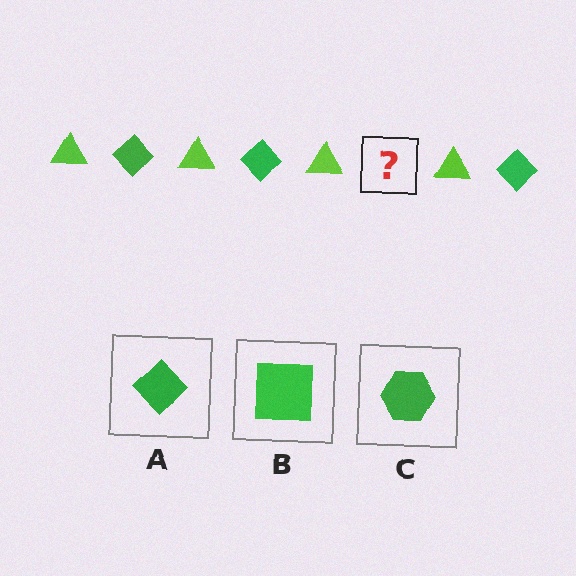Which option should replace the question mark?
Option A.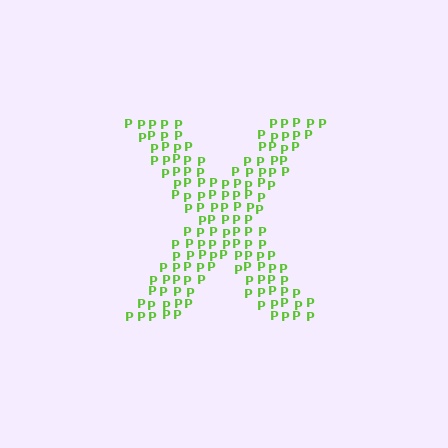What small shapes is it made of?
It is made of small letter P's.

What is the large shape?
The large shape is the letter X.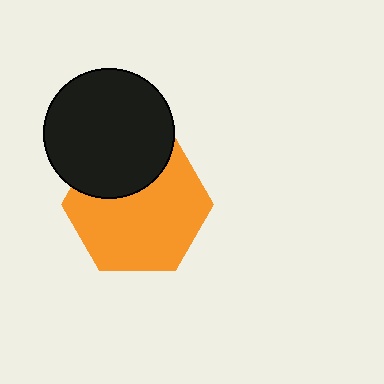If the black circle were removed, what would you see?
You would see the complete orange hexagon.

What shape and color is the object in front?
The object in front is a black circle.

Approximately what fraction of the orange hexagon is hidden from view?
Roughly 30% of the orange hexagon is hidden behind the black circle.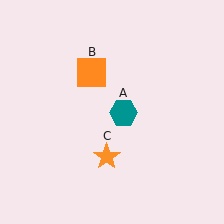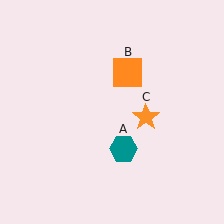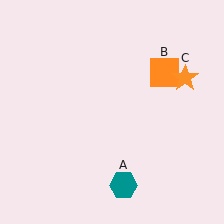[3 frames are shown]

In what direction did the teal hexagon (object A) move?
The teal hexagon (object A) moved down.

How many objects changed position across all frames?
3 objects changed position: teal hexagon (object A), orange square (object B), orange star (object C).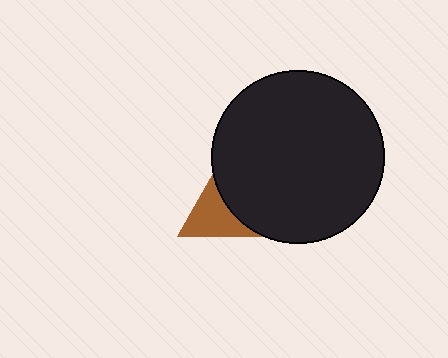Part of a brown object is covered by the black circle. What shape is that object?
It is a triangle.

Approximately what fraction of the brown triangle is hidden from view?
Roughly 43% of the brown triangle is hidden behind the black circle.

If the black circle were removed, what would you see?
You would see the complete brown triangle.